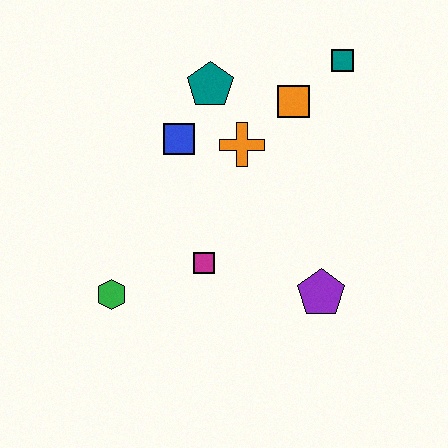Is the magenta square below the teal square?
Yes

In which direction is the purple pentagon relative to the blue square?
The purple pentagon is below the blue square.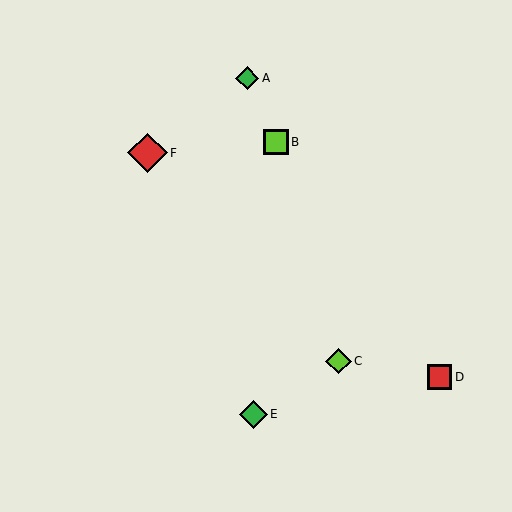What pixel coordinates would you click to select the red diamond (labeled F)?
Click at (148, 153) to select the red diamond F.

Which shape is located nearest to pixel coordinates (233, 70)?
The green diamond (labeled A) at (247, 78) is nearest to that location.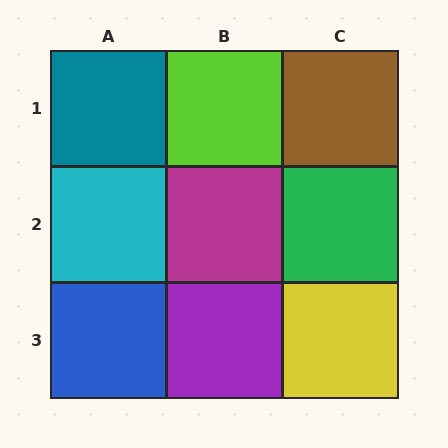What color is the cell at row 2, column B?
Magenta.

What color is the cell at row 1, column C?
Brown.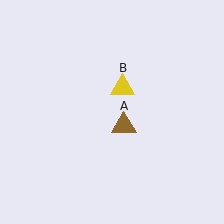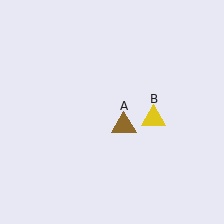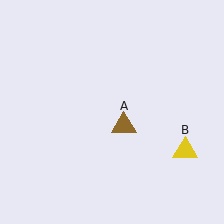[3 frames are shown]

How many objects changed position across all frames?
1 object changed position: yellow triangle (object B).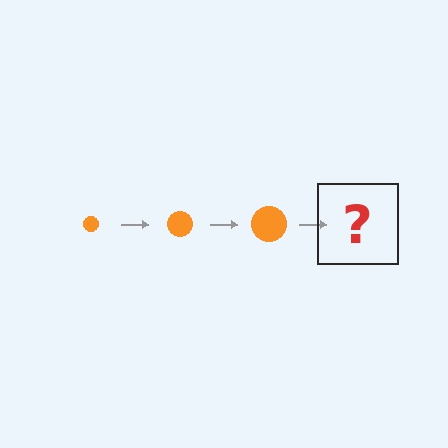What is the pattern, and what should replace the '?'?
The pattern is that the circle gets progressively larger each step. The '?' should be an orange circle, larger than the previous one.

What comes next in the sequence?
The next element should be an orange circle, larger than the previous one.